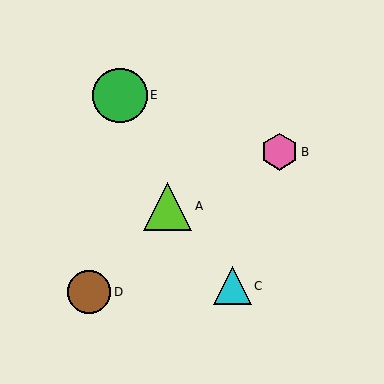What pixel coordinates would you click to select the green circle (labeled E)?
Click at (120, 95) to select the green circle E.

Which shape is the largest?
The green circle (labeled E) is the largest.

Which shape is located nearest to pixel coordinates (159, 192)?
The lime triangle (labeled A) at (168, 206) is nearest to that location.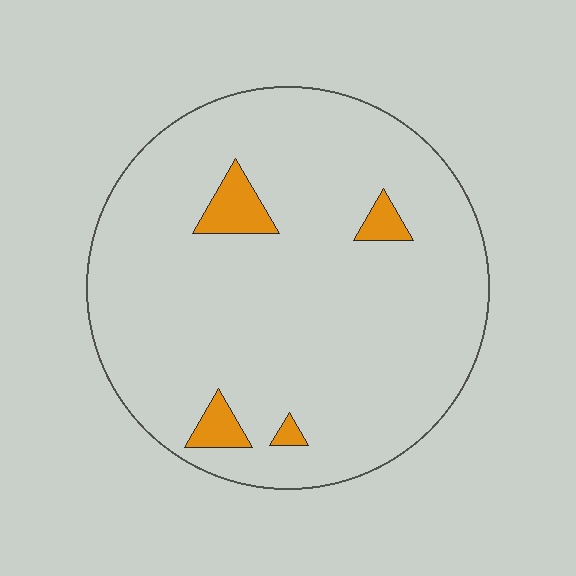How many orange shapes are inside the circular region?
4.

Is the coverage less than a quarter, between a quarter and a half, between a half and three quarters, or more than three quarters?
Less than a quarter.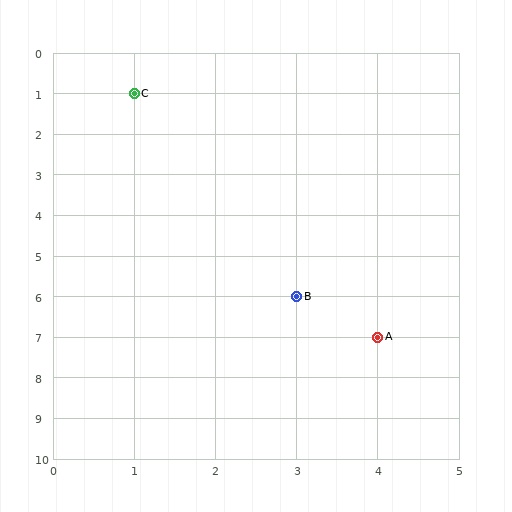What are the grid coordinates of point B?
Point B is at grid coordinates (3, 6).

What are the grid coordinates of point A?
Point A is at grid coordinates (4, 7).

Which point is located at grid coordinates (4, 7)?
Point A is at (4, 7).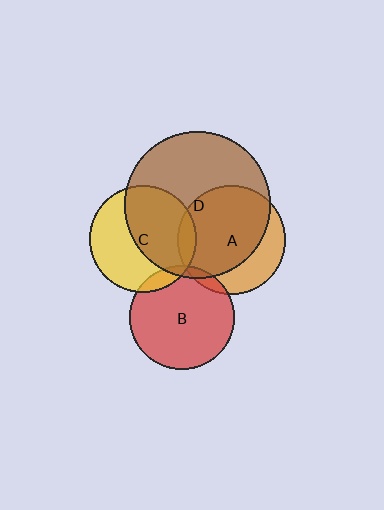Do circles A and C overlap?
Yes.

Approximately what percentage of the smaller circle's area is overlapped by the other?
Approximately 10%.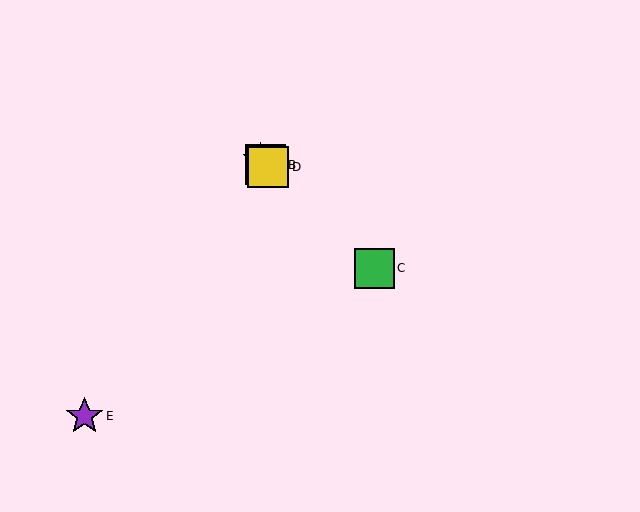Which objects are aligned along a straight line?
Objects A, B, C, D are aligned along a straight line.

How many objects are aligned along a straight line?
4 objects (A, B, C, D) are aligned along a straight line.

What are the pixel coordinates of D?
Object D is at (268, 167).